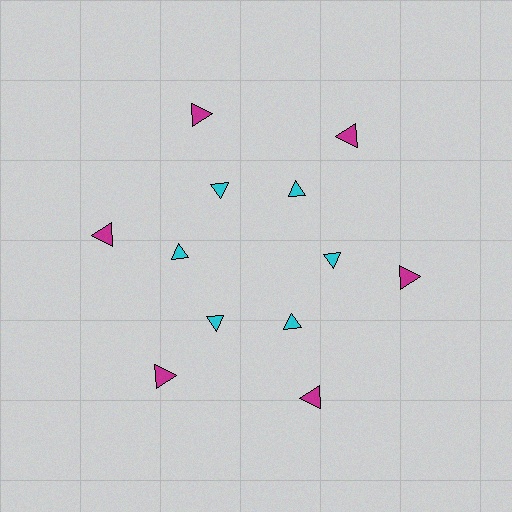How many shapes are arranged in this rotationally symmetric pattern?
There are 12 shapes, arranged in 6 groups of 2.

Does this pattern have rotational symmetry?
Yes, this pattern has 6-fold rotational symmetry. It looks the same after rotating 60 degrees around the center.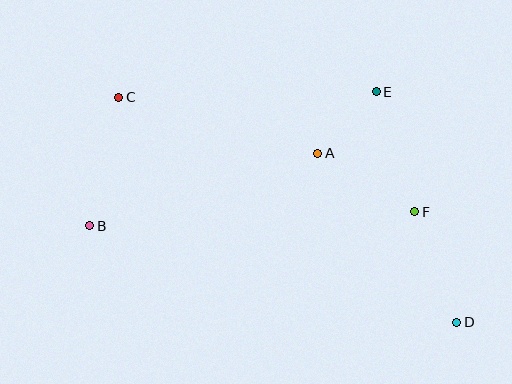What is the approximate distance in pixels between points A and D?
The distance between A and D is approximately 219 pixels.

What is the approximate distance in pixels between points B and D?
The distance between B and D is approximately 380 pixels.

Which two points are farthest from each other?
Points C and D are farthest from each other.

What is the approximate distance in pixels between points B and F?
The distance between B and F is approximately 325 pixels.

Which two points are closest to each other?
Points A and E are closest to each other.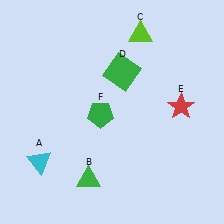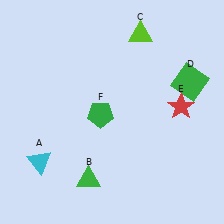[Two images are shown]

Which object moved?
The green square (D) moved right.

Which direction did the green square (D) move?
The green square (D) moved right.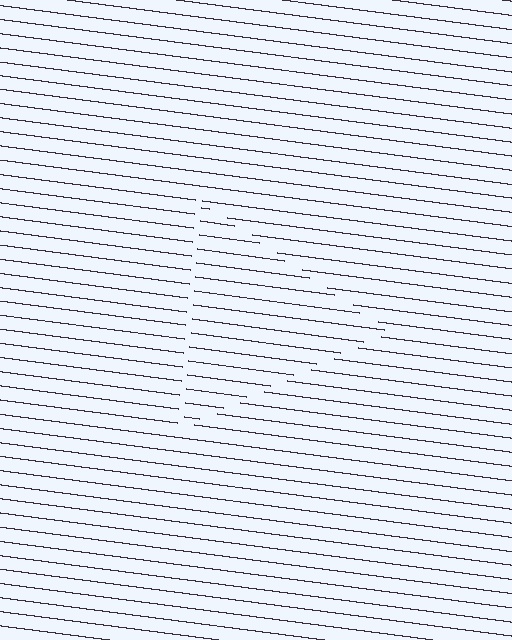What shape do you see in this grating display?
An illusory triangle. The interior of the shape contains the same grating, shifted by half a period — the contour is defined by the phase discontinuity where line-ends from the inner and outer gratings abut.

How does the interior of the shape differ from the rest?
The interior of the shape contains the same grating, shifted by half a period — the contour is defined by the phase discontinuity where line-ends from the inner and outer gratings abut.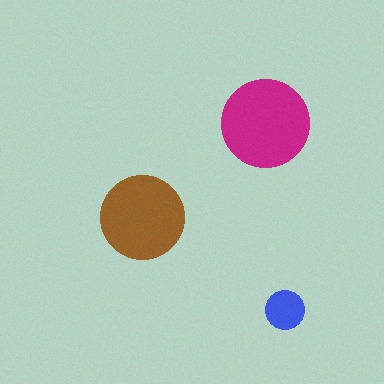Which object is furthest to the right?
The blue circle is rightmost.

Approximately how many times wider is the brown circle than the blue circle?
About 2 times wider.